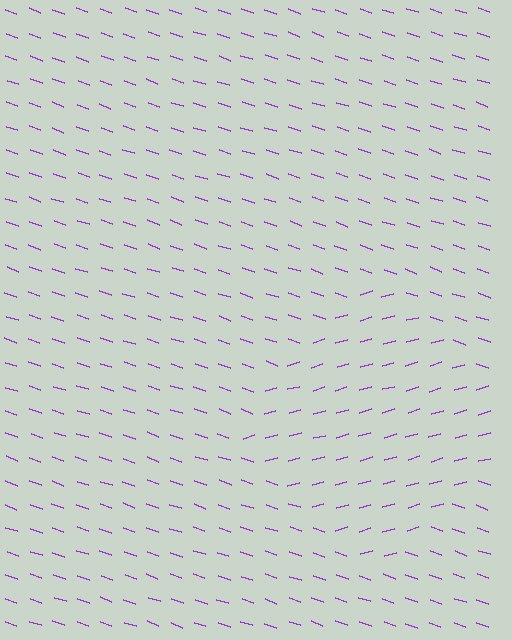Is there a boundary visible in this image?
Yes, there is a texture boundary formed by a change in line orientation.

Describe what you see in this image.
The image is filled with small purple line segments. A diamond region in the image has lines oriented differently from the surrounding lines, creating a visible texture boundary.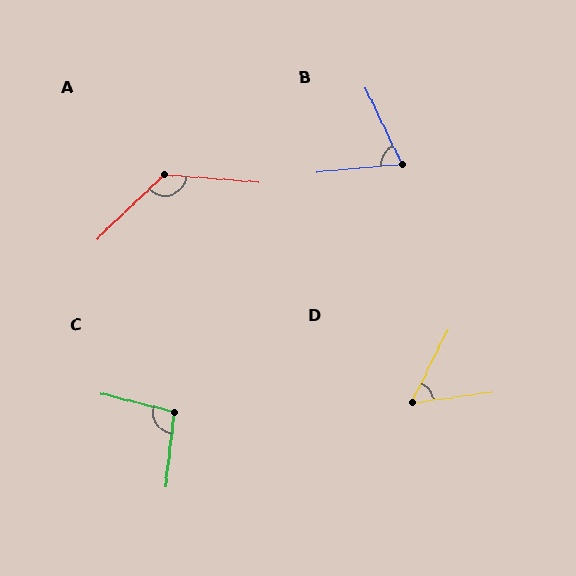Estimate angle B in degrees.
Approximately 70 degrees.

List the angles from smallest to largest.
D (56°), B (70°), C (98°), A (131°).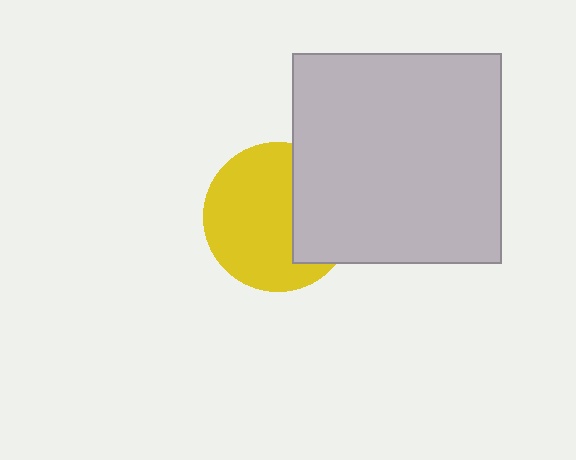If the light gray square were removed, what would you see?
You would see the complete yellow circle.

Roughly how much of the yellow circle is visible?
Most of it is visible (roughly 66%).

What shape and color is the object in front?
The object in front is a light gray square.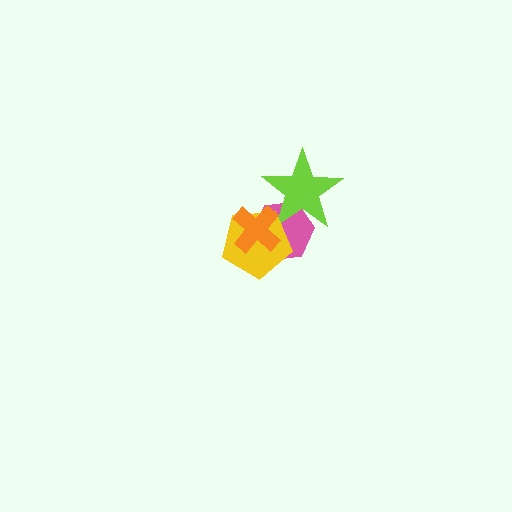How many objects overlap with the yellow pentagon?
3 objects overlap with the yellow pentagon.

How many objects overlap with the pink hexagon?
3 objects overlap with the pink hexagon.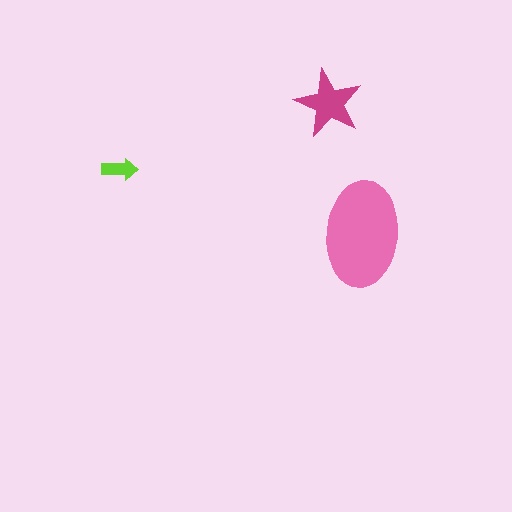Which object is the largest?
The pink ellipse.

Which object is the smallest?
The lime arrow.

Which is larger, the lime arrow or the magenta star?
The magenta star.